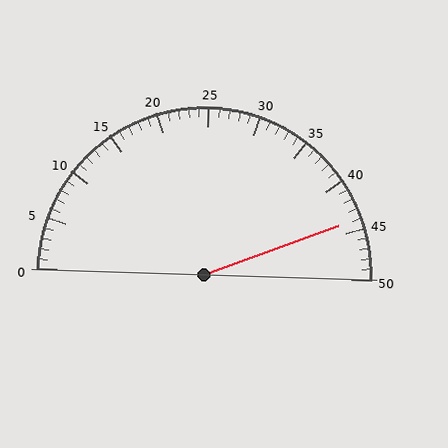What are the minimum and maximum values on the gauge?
The gauge ranges from 0 to 50.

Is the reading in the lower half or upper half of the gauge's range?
The reading is in the upper half of the range (0 to 50).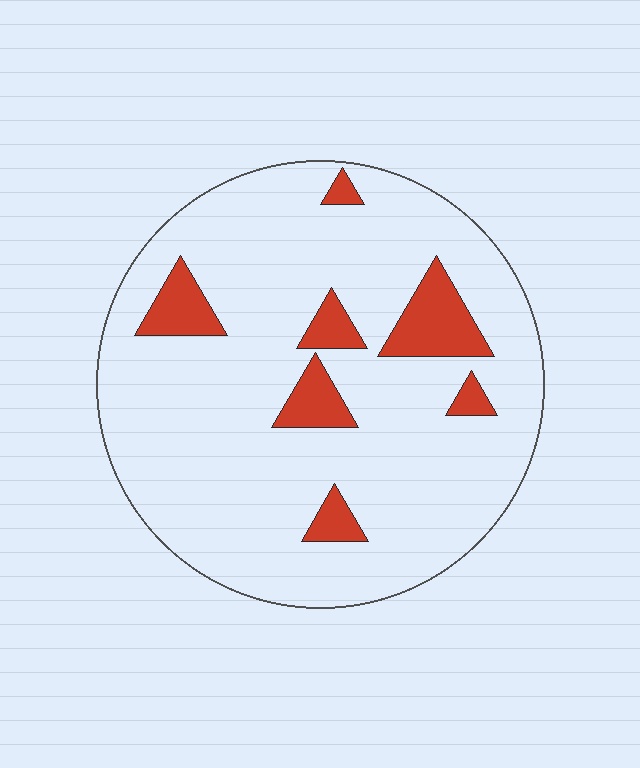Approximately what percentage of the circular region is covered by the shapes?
Approximately 10%.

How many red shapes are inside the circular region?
7.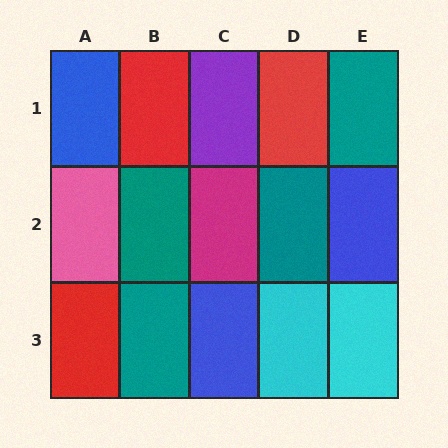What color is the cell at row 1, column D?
Red.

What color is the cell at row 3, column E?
Cyan.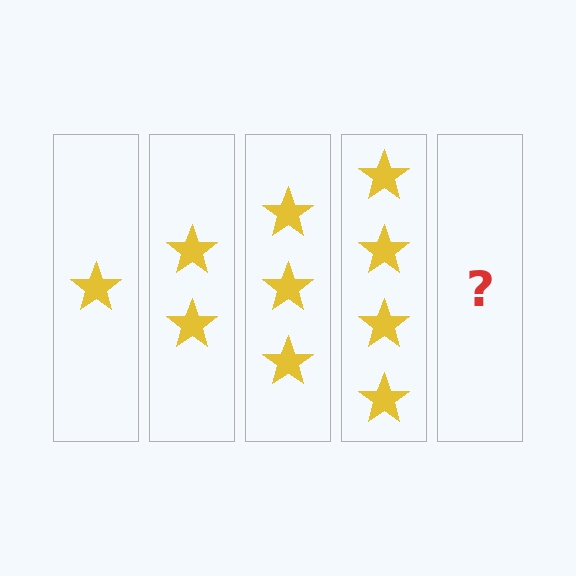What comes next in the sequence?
The next element should be 5 stars.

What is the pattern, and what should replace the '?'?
The pattern is that each step adds one more star. The '?' should be 5 stars.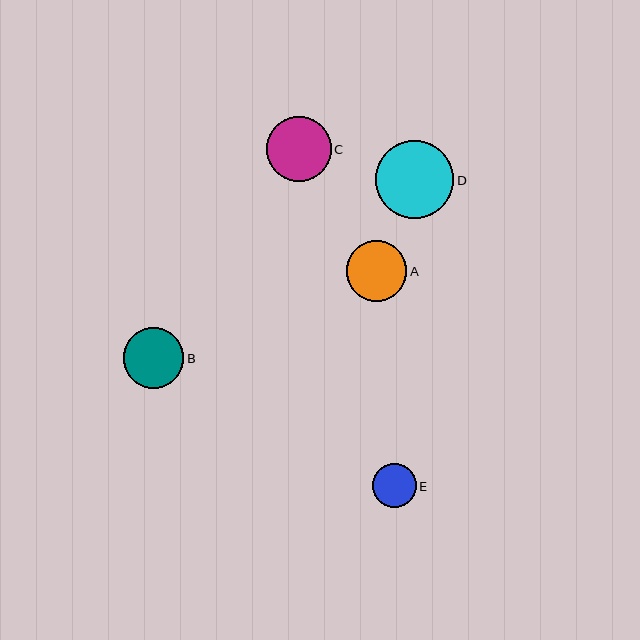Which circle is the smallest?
Circle E is the smallest with a size of approximately 44 pixels.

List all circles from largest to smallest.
From largest to smallest: D, C, A, B, E.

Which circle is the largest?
Circle D is the largest with a size of approximately 78 pixels.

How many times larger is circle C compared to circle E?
Circle C is approximately 1.5 times the size of circle E.